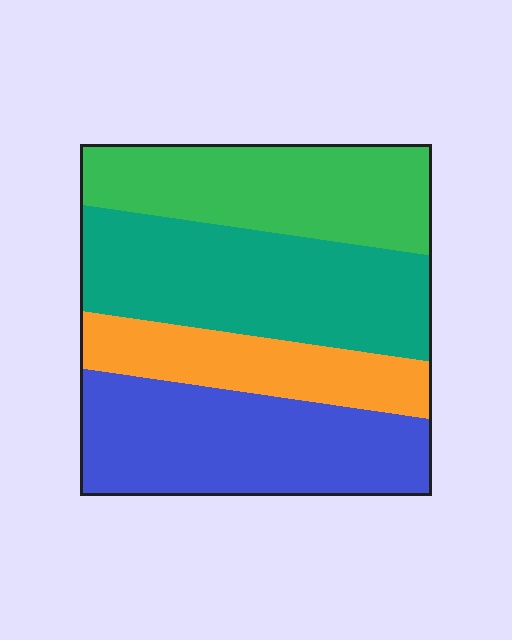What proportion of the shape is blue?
Blue covers around 30% of the shape.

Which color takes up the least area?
Orange, at roughly 15%.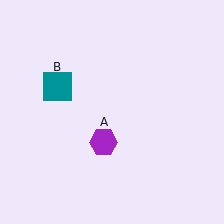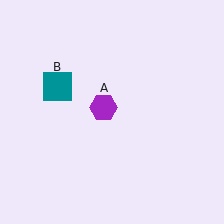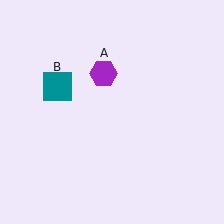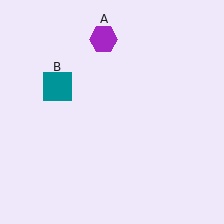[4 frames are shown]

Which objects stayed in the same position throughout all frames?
Teal square (object B) remained stationary.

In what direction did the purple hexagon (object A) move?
The purple hexagon (object A) moved up.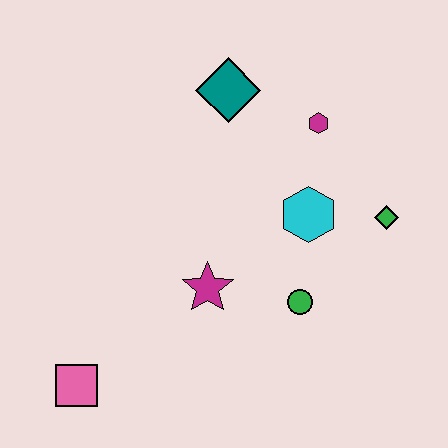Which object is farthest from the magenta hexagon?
The pink square is farthest from the magenta hexagon.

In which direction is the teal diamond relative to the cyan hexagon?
The teal diamond is above the cyan hexagon.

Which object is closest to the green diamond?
The cyan hexagon is closest to the green diamond.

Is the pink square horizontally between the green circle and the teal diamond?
No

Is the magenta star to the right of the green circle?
No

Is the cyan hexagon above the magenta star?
Yes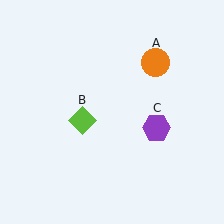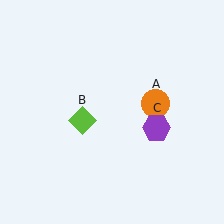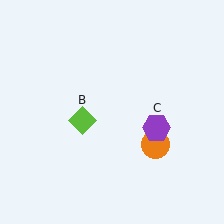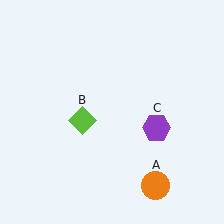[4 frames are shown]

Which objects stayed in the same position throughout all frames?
Lime diamond (object B) and purple hexagon (object C) remained stationary.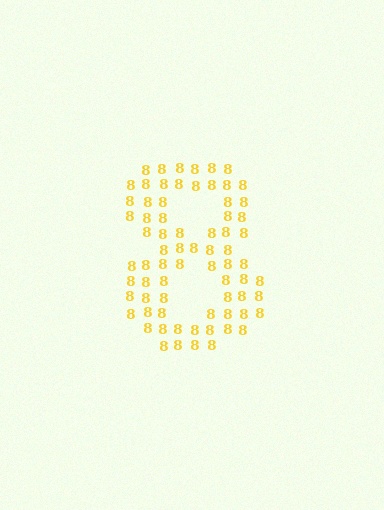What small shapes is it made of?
It is made of small digit 8's.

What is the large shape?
The large shape is the digit 8.